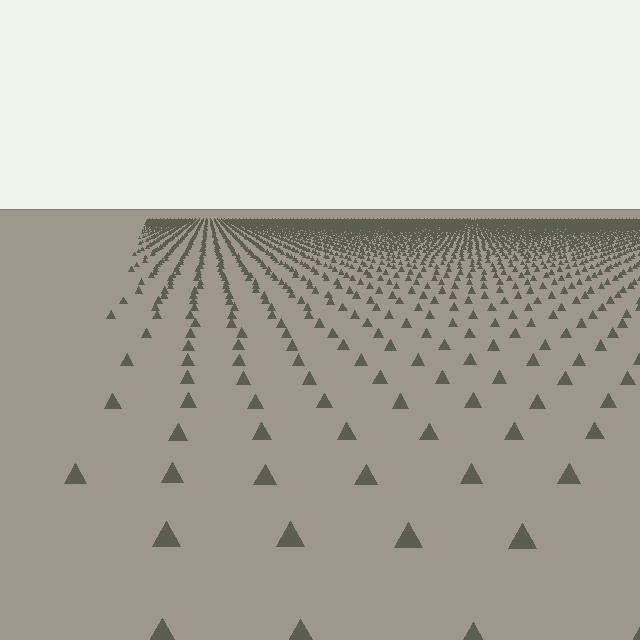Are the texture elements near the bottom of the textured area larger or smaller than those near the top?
Larger. Near the bottom, elements are closer to the viewer and appear at a bigger on-screen size.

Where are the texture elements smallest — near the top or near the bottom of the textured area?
Near the top.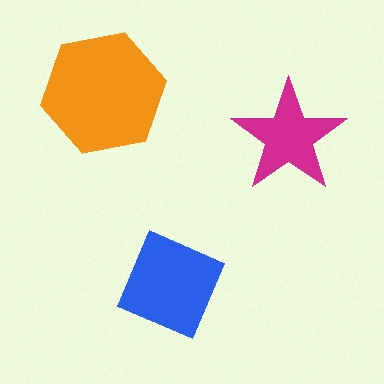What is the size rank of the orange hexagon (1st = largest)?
1st.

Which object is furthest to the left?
The orange hexagon is leftmost.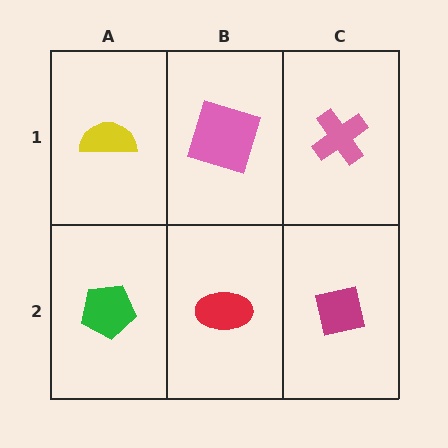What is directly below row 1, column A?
A green pentagon.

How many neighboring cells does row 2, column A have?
2.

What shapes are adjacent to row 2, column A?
A yellow semicircle (row 1, column A), a red ellipse (row 2, column B).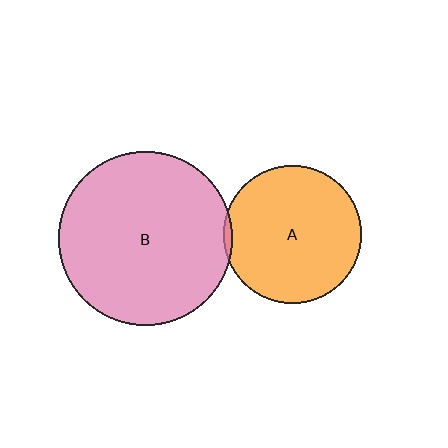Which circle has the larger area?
Circle B (pink).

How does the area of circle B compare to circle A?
Approximately 1.6 times.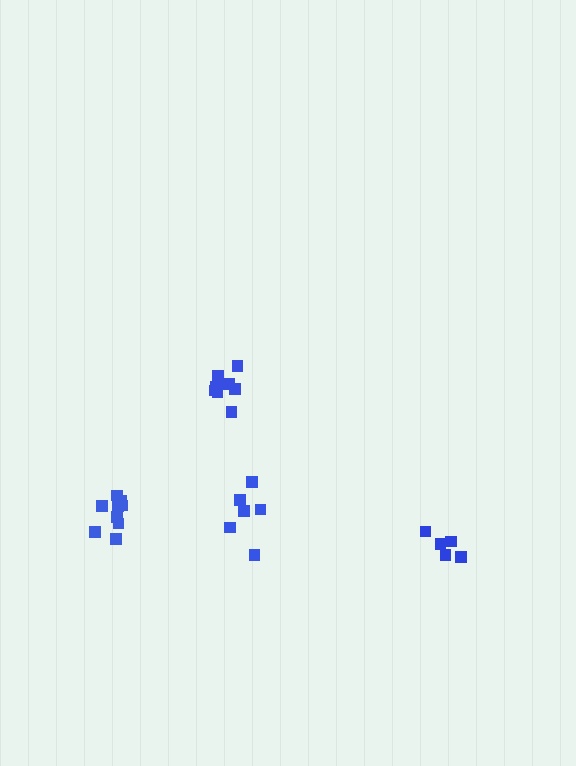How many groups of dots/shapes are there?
There are 4 groups.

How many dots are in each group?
Group 1: 9 dots, Group 2: 6 dots, Group 3: 9 dots, Group 4: 5 dots (29 total).